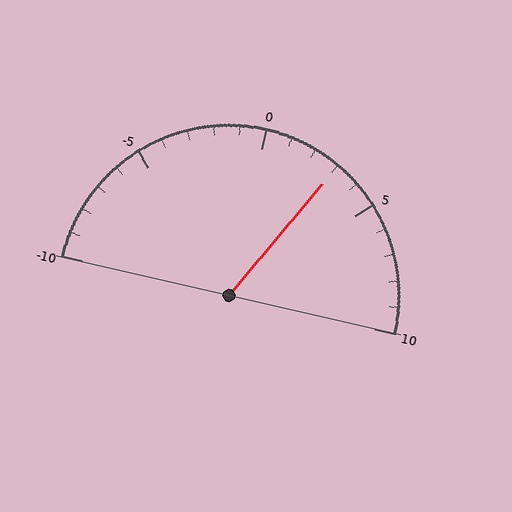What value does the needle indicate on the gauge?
The needle indicates approximately 3.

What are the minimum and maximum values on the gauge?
The gauge ranges from -10 to 10.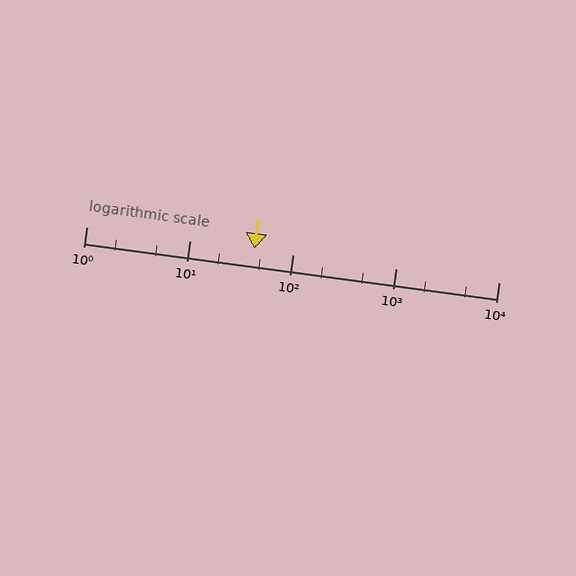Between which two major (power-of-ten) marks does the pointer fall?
The pointer is between 10 and 100.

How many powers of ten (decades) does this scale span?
The scale spans 4 decades, from 1 to 10000.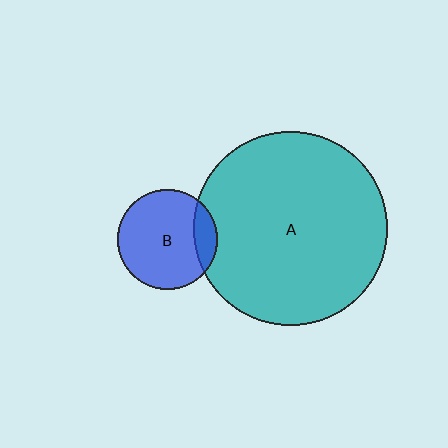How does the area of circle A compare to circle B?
Approximately 3.8 times.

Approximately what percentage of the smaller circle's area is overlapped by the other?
Approximately 15%.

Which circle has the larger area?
Circle A (teal).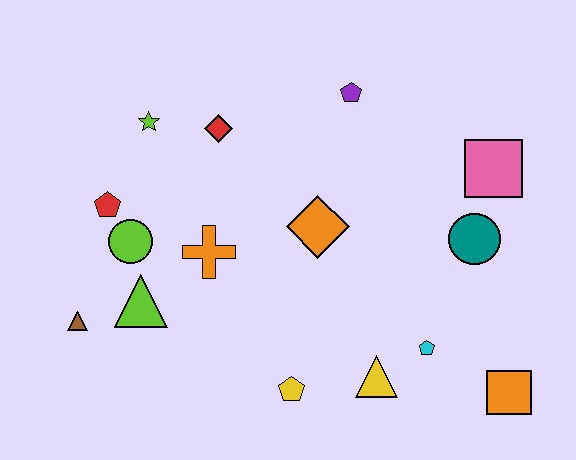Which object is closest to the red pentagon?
The lime circle is closest to the red pentagon.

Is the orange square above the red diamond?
No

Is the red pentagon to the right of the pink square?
No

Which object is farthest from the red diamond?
The orange square is farthest from the red diamond.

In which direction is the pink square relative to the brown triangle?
The pink square is to the right of the brown triangle.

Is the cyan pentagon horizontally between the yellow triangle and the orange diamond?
No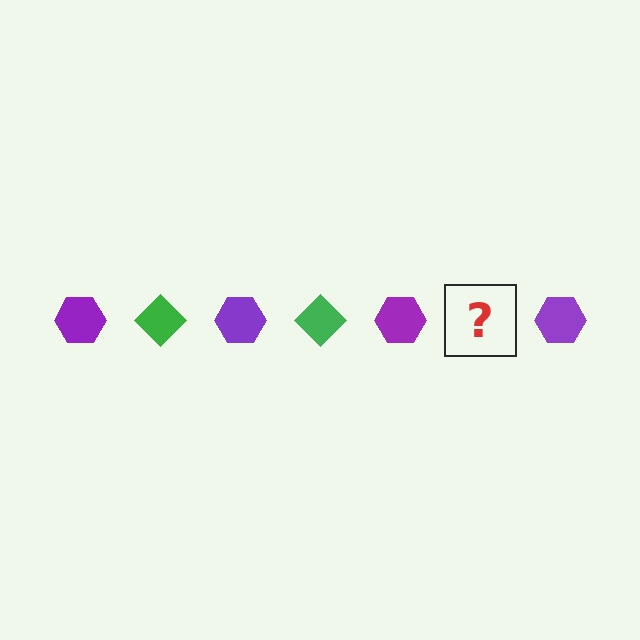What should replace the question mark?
The question mark should be replaced with a green diamond.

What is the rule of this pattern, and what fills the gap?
The rule is that the pattern alternates between purple hexagon and green diamond. The gap should be filled with a green diamond.